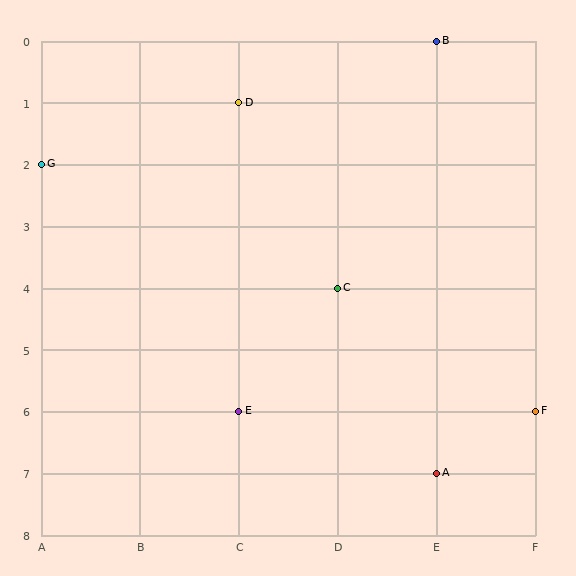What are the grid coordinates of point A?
Point A is at grid coordinates (E, 7).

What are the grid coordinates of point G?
Point G is at grid coordinates (A, 2).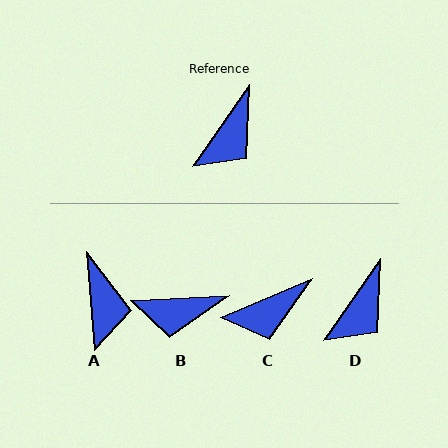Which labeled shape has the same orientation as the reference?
D.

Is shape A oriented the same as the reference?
No, it is off by about 39 degrees.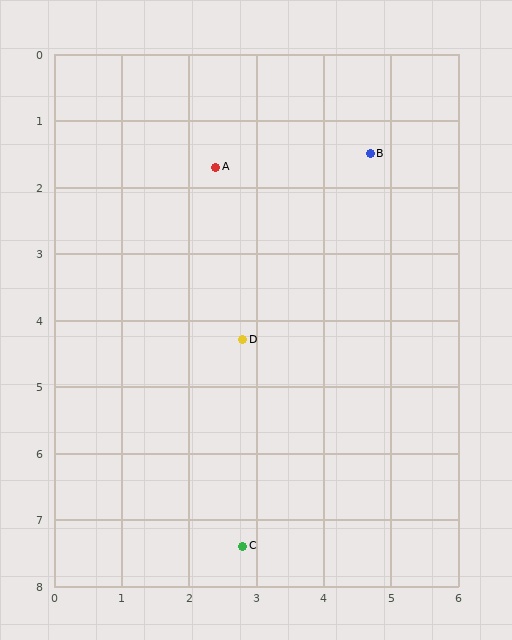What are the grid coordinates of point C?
Point C is at approximately (2.8, 7.4).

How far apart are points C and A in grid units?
Points C and A are about 5.7 grid units apart.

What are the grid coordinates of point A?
Point A is at approximately (2.4, 1.7).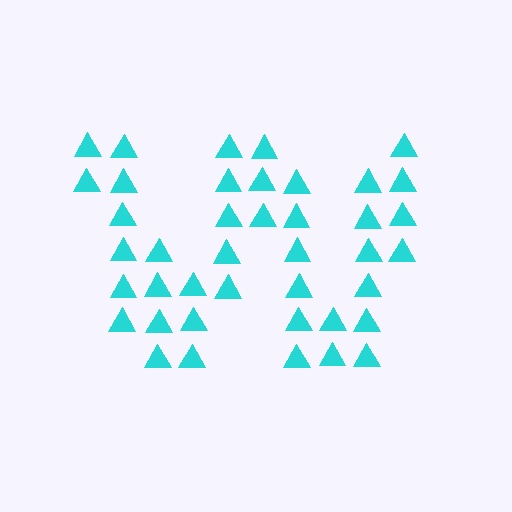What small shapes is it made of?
It is made of small triangles.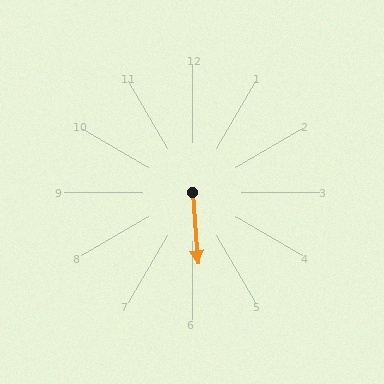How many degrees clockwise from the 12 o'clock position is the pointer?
Approximately 175 degrees.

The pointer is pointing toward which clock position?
Roughly 6 o'clock.